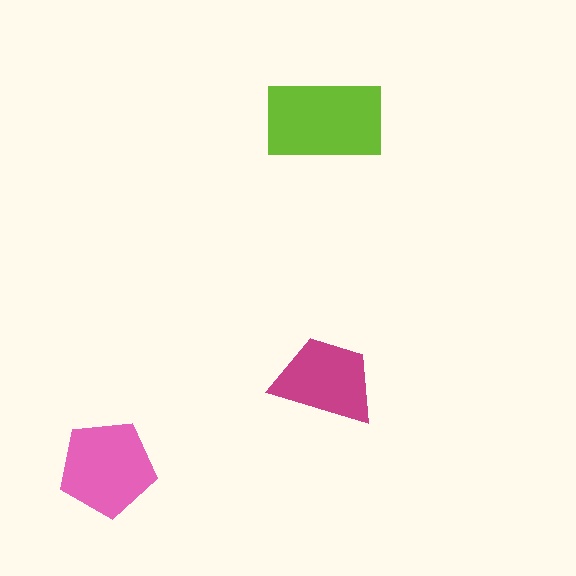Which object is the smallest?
The magenta trapezoid.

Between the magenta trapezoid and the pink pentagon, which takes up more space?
The pink pentagon.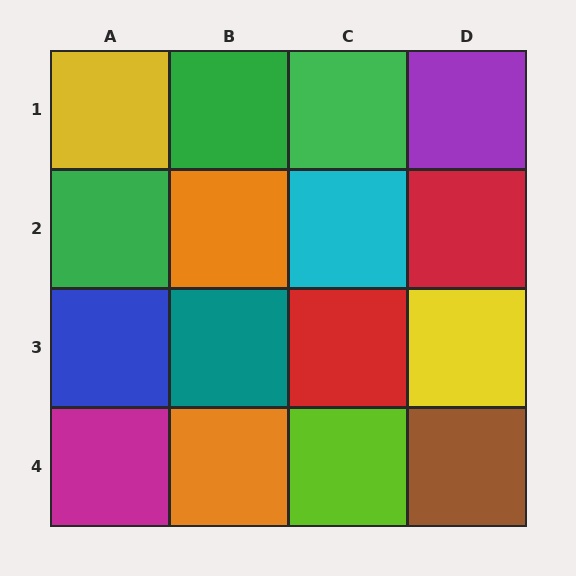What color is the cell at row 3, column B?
Teal.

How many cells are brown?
1 cell is brown.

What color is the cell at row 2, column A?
Green.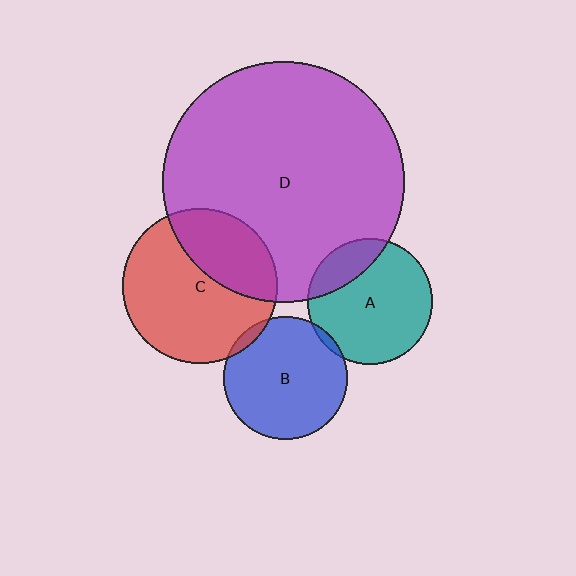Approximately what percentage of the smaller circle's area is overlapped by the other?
Approximately 20%.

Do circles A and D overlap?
Yes.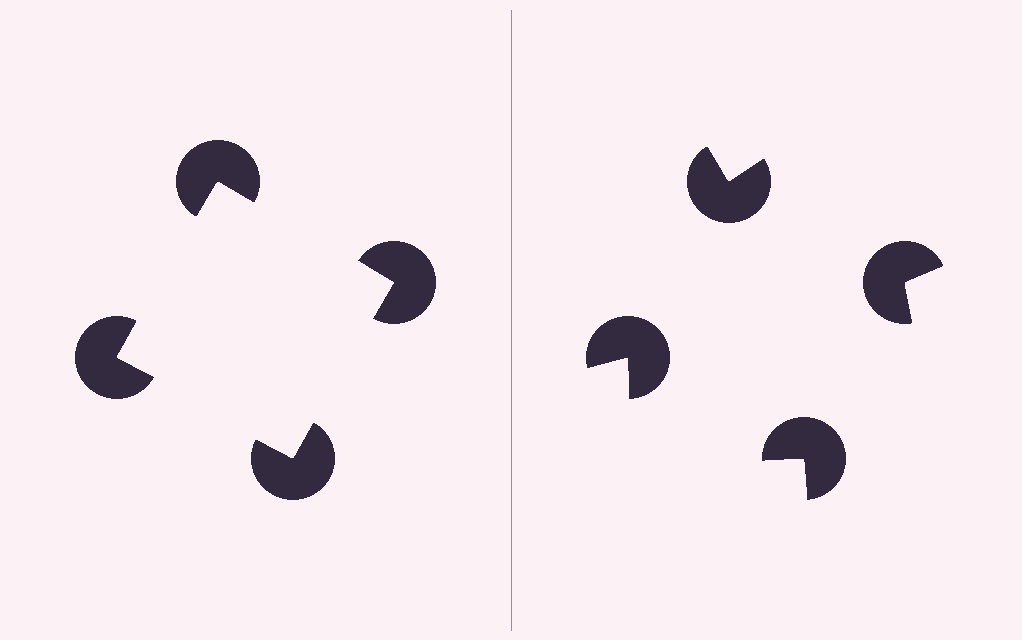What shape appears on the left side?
An illusory square.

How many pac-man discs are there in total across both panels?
8 — 4 on each side.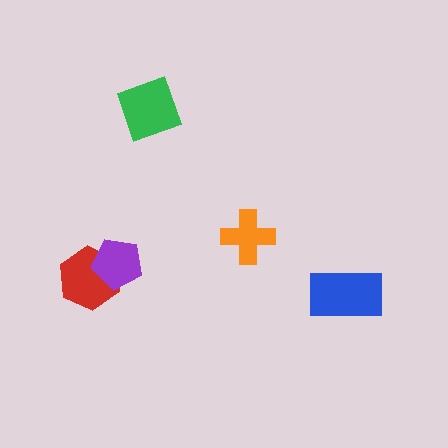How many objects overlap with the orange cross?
0 objects overlap with the orange cross.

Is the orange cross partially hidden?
No, no other shape covers it.